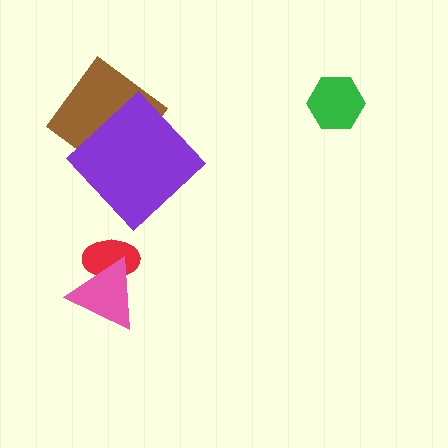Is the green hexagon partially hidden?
No, no other shape covers it.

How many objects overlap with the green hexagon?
0 objects overlap with the green hexagon.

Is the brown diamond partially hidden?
Yes, it is partially covered by another shape.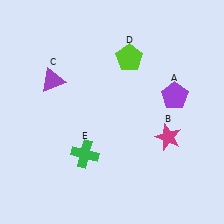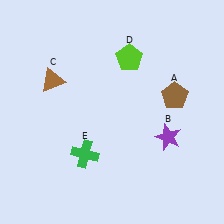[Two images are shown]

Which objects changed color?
A changed from purple to brown. B changed from magenta to purple. C changed from purple to brown.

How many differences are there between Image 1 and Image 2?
There are 3 differences between the two images.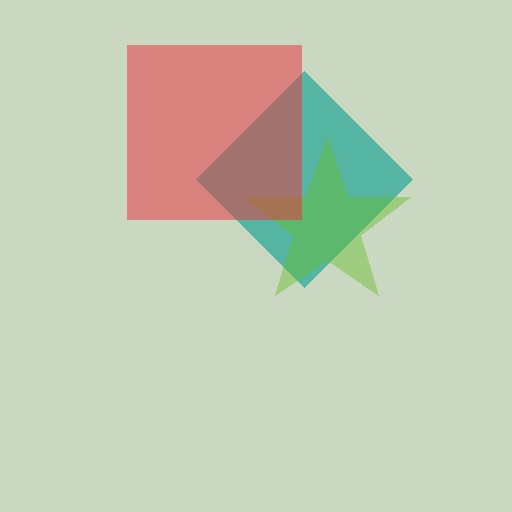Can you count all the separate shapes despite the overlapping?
Yes, there are 3 separate shapes.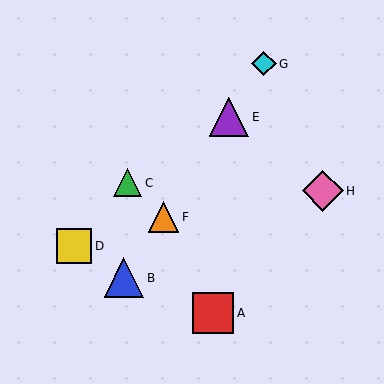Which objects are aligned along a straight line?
Objects B, E, F, G are aligned along a straight line.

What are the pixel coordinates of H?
Object H is at (323, 191).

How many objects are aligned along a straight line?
4 objects (B, E, F, G) are aligned along a straight line.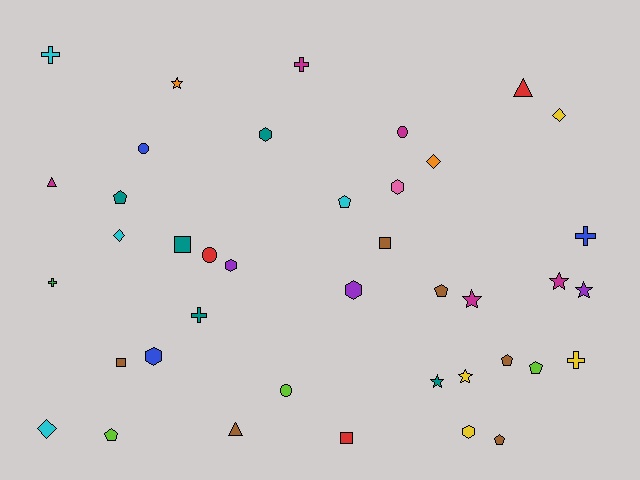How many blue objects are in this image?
There are 3 blue objects.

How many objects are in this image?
There are 40 objects.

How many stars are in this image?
There are 6 stars.